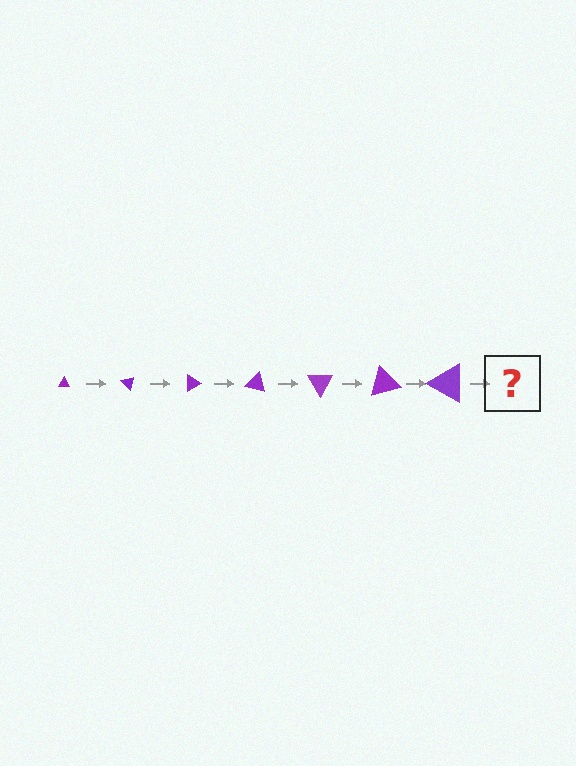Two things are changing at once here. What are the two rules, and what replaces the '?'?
The two rules are that the triangle grows larger each step and it rotates 45 degrees each step. The '?' should be a triangle, larger than the previous one and rotated 315 degrees from the start.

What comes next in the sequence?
The next element should be a triangle, larger than the previous one and rotated 315 degrees from the start.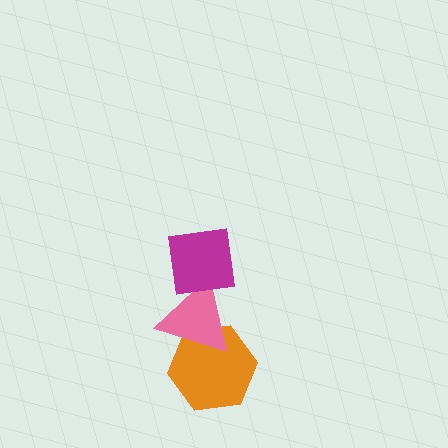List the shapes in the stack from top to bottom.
From top to bottom: the magenta square, the pink triangle, the orange hexagon.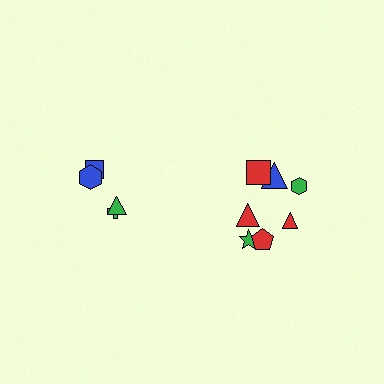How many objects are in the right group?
There are 7 objects.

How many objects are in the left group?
There are 4 objects.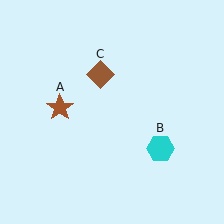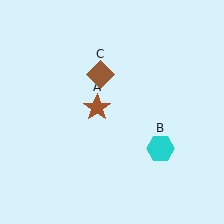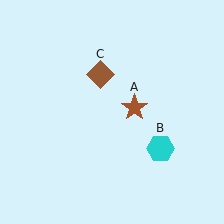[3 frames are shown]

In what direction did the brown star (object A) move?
The brown star (object A) moved right.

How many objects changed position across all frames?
1 object changed position: brown star (object A).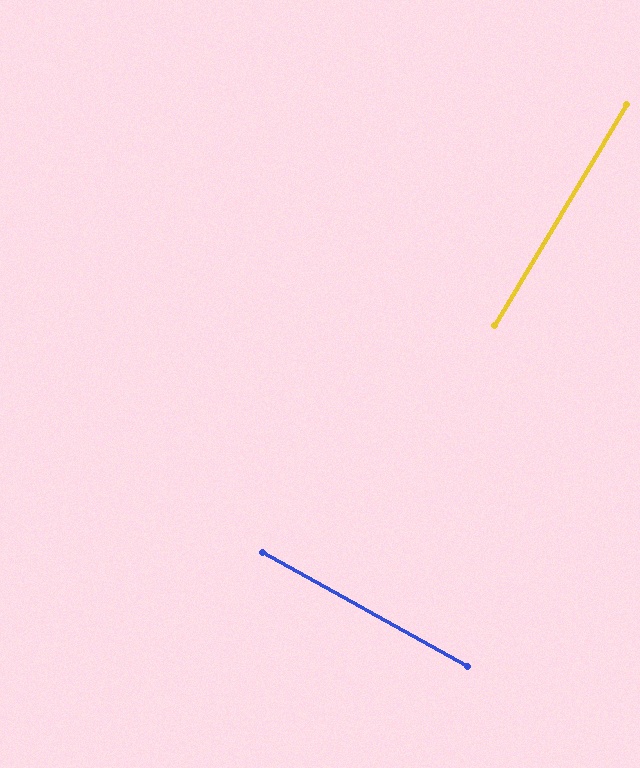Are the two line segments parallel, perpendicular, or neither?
Perpendicular — they meet at approximately 88°.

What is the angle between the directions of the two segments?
Approximately 88 degrees.